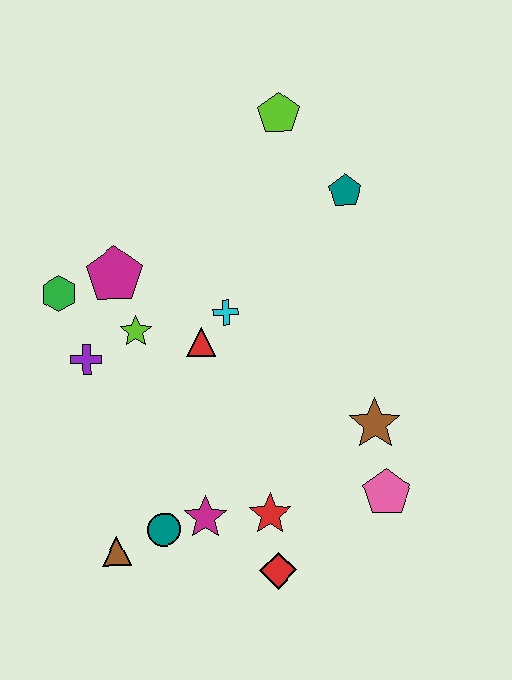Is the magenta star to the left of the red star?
Yes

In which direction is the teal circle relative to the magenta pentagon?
The teal circle is below the magenta pentagon.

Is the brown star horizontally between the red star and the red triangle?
No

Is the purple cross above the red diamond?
Yes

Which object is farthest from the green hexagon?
The pink pentagon is farthest from the green hexagon.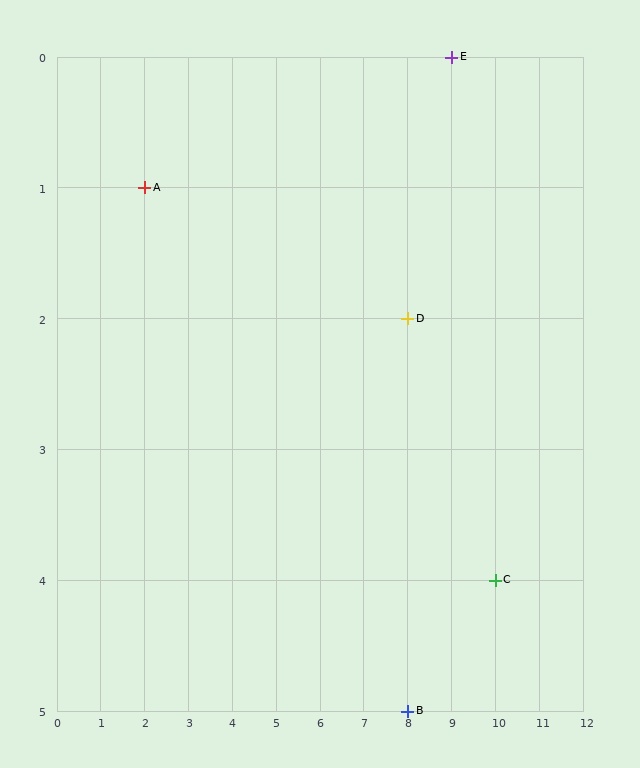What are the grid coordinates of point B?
Point B is at grid coordinates (8, 5).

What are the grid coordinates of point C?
Point C is at grid coordinates (10, 4).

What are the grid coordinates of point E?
Point E is at grid coordinates (9, 0).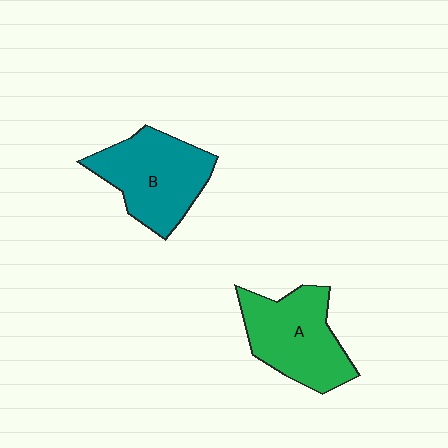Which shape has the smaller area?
Shape A (green).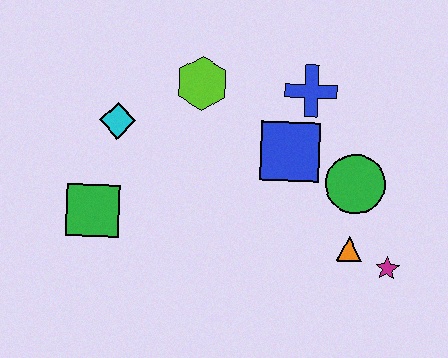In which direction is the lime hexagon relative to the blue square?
The lime hexagon is to the left of the blue square.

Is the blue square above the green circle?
Yes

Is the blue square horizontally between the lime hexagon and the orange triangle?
Yes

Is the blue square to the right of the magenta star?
No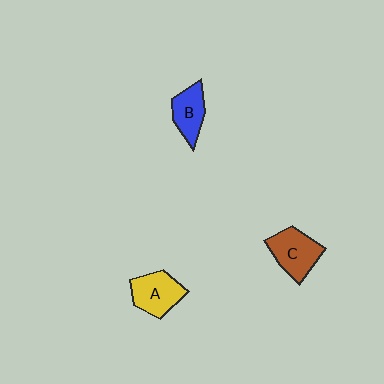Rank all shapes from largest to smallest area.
From largest to smallest: C (brown), A (yellow), B (blue).